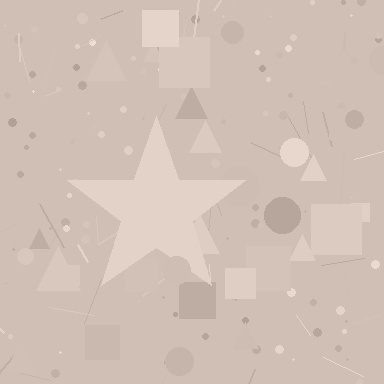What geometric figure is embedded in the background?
A star is embedded in the background.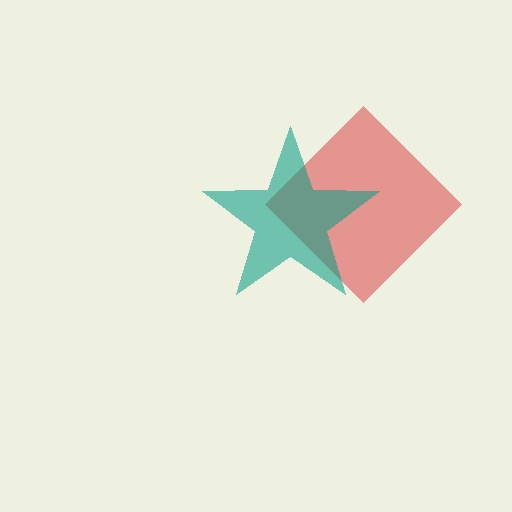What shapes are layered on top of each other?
The layered shapes are: a red diamond, a teal star.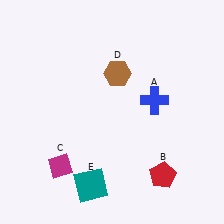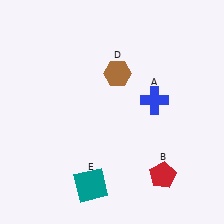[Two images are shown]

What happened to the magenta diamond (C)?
The magenta diamond (C) was removed in Image 2. It was in the bottom-left area of Image 1.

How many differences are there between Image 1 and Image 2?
There is 1 difference between the two images.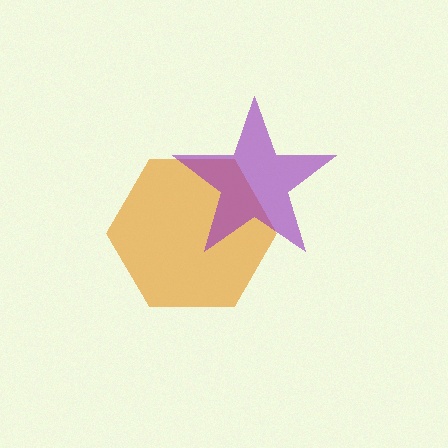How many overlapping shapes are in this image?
There are 2 overlapping shapes in the image.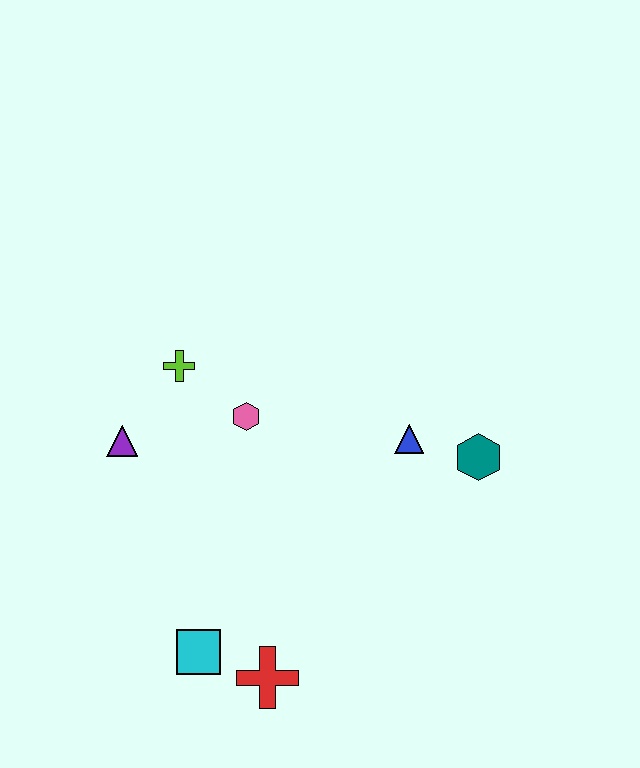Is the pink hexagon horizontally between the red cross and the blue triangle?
No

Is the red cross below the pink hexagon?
Yes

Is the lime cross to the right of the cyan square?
No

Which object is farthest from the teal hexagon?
The purple triangle is farthest from the teal hexagon.